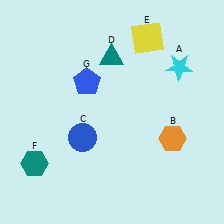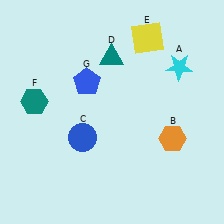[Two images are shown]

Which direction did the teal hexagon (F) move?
The teal hexagon (F) moved up.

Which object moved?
The teal hexagon (F) moved up.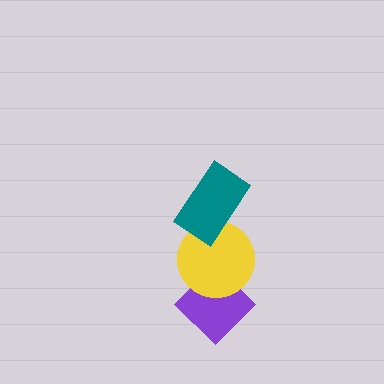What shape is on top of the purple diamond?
The yellow circle is on top of the purple diamond.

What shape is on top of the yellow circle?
The teal rectangle is on top of the yellow circle.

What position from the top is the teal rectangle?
The teal rectangle is 1st from the top.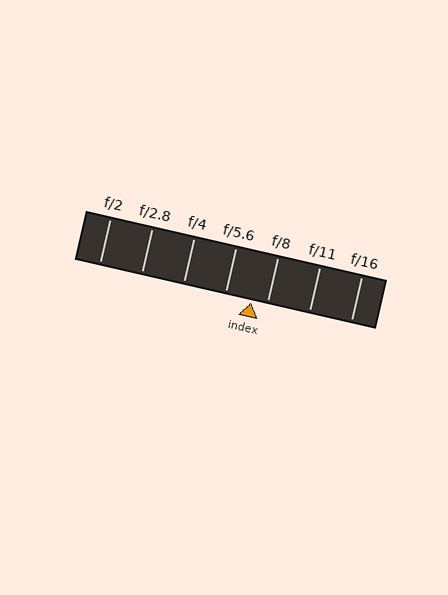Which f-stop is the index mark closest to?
The index mark is closest to f/8.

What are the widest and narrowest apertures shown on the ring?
The widest aperture shown is f/2 and the narrowest is f/16.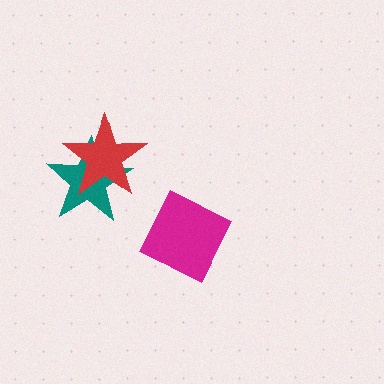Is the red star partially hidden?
No, no other shape covers it.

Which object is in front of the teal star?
The red star is in front of the teal star.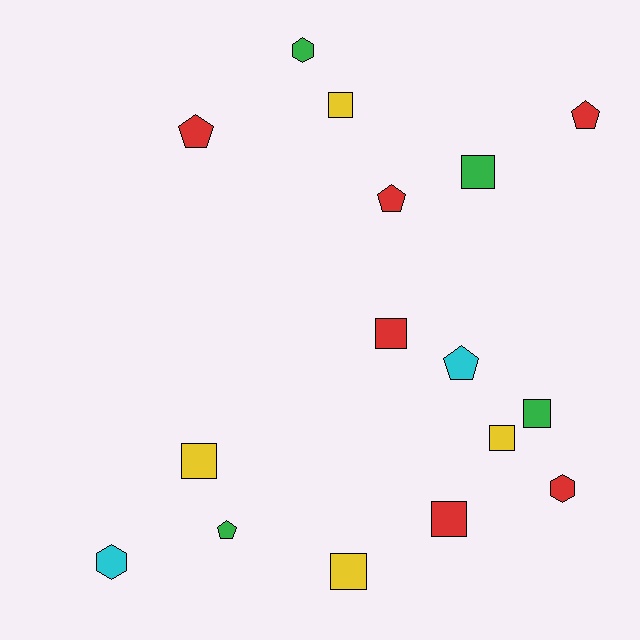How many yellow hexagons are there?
There are no yellow hexagons.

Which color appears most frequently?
Red, with 6 objects.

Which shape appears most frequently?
Square, with 8 objects.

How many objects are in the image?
There are 16 objects.